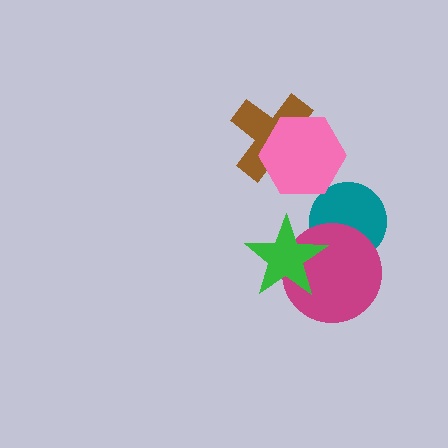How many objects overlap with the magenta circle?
2 objects overlap with the magenta circle.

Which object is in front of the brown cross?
The pink hexagon is in front of the brown cross.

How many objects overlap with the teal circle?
2 objects overlap with the teal circle.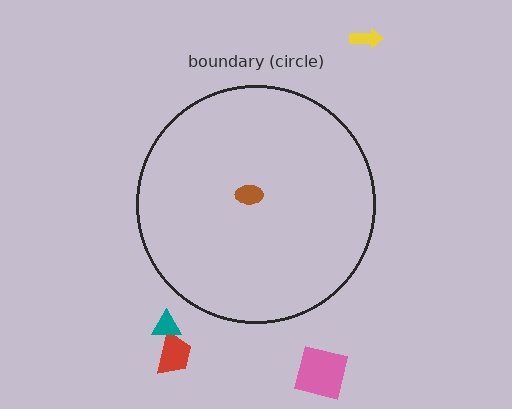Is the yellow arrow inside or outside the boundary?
Outside.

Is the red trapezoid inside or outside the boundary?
Outside.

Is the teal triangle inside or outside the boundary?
Outside.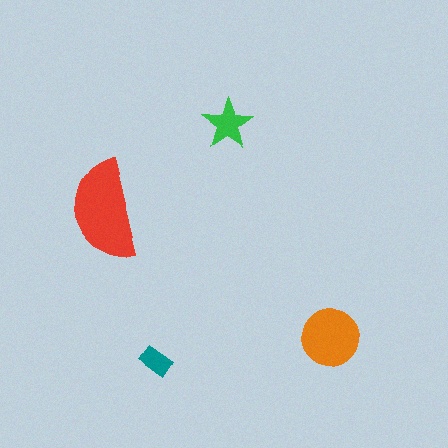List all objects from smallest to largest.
The teal rectangle, the green star, the orange circle, the red semicircle.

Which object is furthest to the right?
The orange circle is rightmost.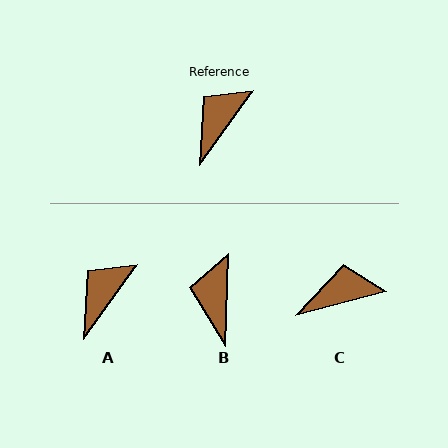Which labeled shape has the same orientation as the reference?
A.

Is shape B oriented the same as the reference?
No, it is off by about 34 degrees.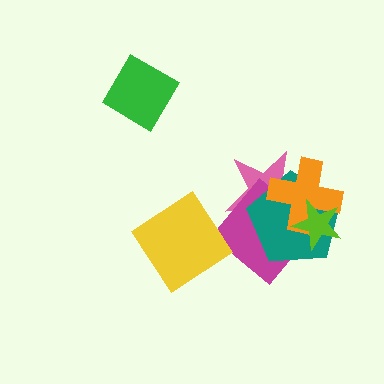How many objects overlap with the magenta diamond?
4 objects overlap with the magenta diamond.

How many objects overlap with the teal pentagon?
4 objects overlap with the teal pentagon.